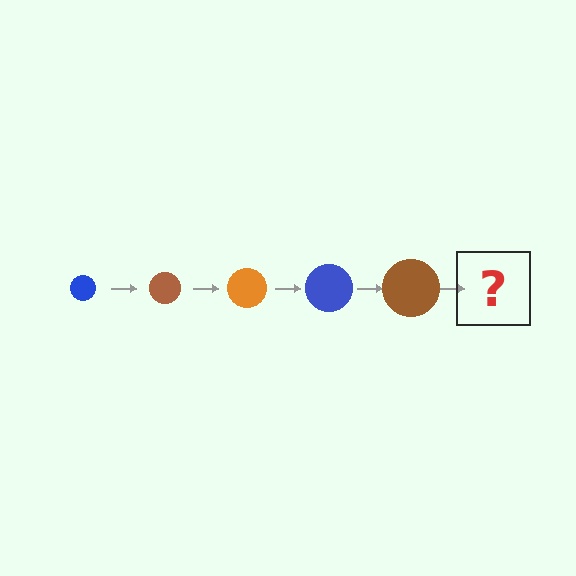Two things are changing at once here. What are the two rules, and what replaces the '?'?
The two rules are that the circle grows larger each step and the color cycles through blue, brown, and orange. The '?' should be an orange circle, larger than the previous one.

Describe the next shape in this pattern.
It should be an orange circle, larger than the previous one.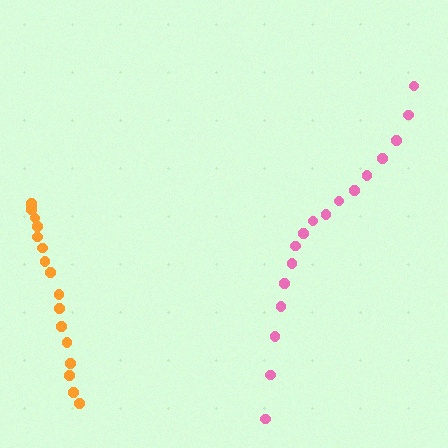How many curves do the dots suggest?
There are 2 distinct paths.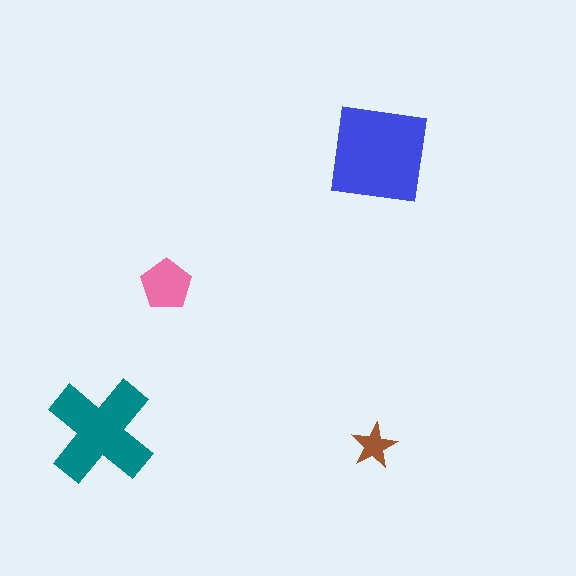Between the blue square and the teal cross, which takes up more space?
The blue square.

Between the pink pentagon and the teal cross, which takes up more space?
The teal cross.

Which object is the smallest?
The brown star.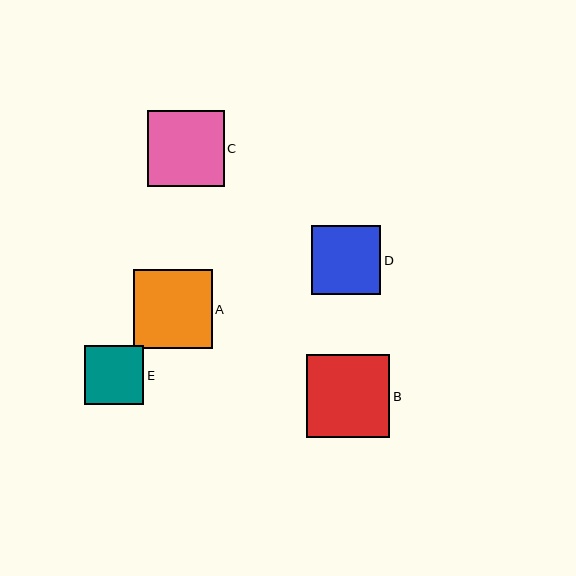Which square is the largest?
Square B is the largest with a size of approximately 83 pixels.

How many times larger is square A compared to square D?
Square A is approximately 1.1 times the size of square D.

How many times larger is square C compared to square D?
Square C is approximately 1.1 times the size of square D.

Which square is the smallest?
Square E is the smallest with a size of approximately 59 pixels.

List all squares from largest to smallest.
From largest to smallest: B, A, C, D, E.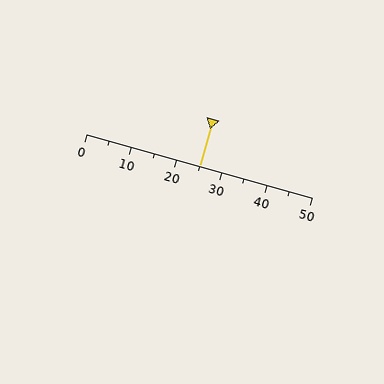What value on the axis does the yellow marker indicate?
The marker indicates approximately 25.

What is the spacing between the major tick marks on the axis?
The major ticks are spaced 10 apart.